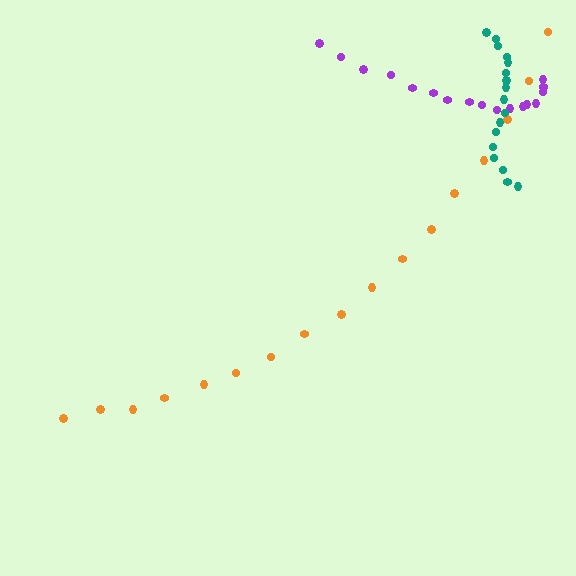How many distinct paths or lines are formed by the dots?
There are 3 distinct paths.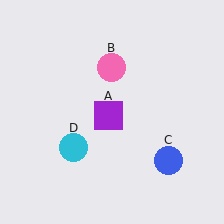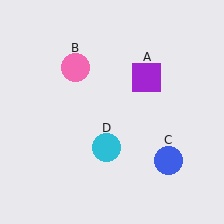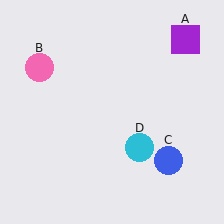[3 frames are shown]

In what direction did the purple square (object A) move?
The purple square (object A) moved up and to the right.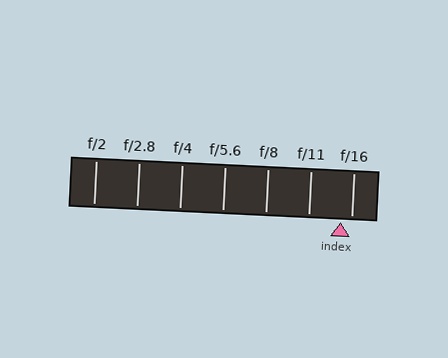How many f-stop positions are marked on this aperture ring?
There are 7 f-stop positions marked.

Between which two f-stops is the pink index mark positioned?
The index mark is between f/11 and f/16.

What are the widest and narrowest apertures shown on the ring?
The widest aperture shown is f/2 and the narrowest is f/16.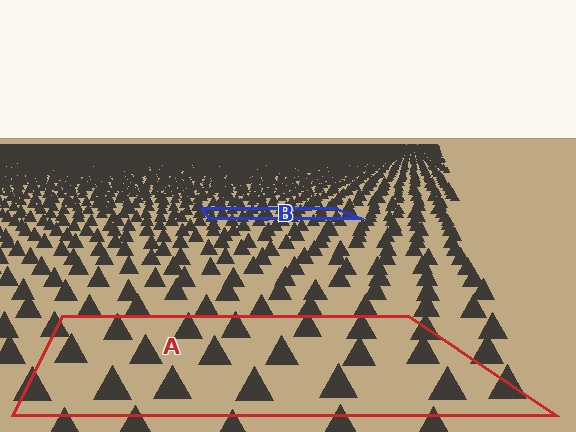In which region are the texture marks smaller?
The texture marks are smaller in region B, because it is farther away.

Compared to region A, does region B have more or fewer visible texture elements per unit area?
Region B has more texture elements per unit area — they are packed more densely because it is farther away.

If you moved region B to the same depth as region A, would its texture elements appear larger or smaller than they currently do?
They would appear larger. At a closer depth, the same texture elements are projected at a bigger on-screen size.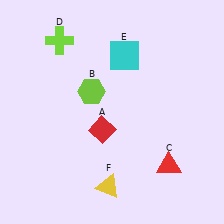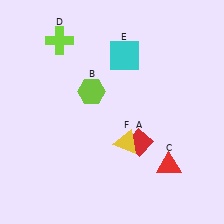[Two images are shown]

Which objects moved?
The objects that moved are: the red diamond (A), the yellow triangle (F).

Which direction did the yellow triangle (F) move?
The yellow triangle (F) moved up.